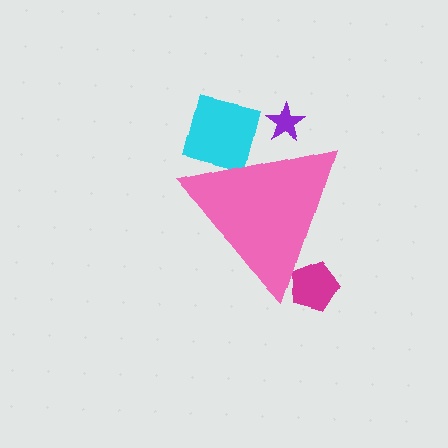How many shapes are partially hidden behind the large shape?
3 shapes are partially hidden.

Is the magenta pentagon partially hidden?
Yes, the magenta pentagon is partially hidden behind the pink triangle.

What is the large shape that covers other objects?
A pink triangle.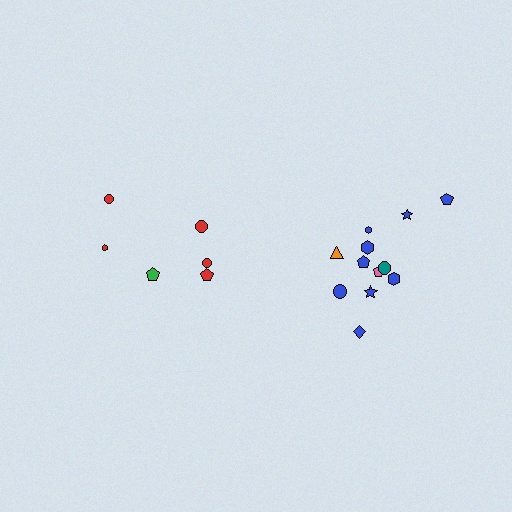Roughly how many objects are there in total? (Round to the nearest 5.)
Roughly 20 objects in total.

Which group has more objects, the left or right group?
The right group.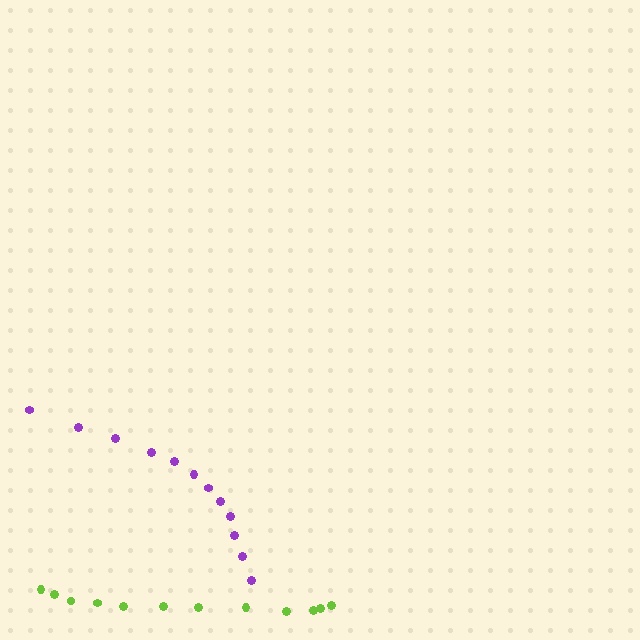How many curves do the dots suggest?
There are 2 distinct paths.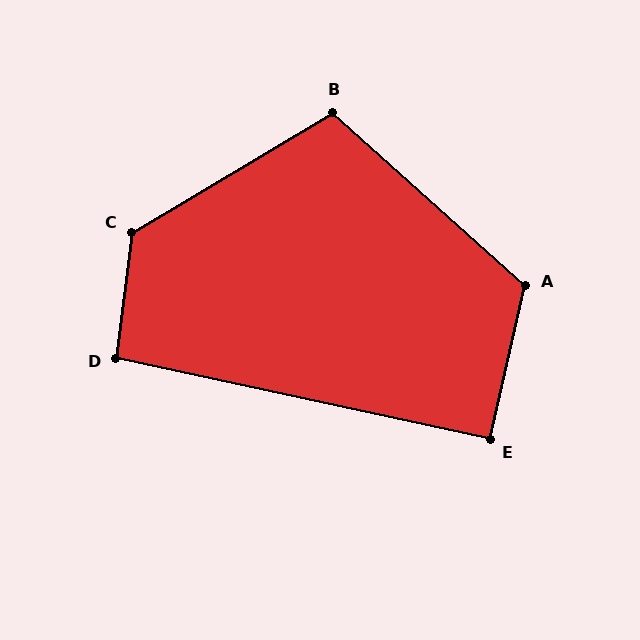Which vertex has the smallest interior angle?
E, at approximately 91 degrees.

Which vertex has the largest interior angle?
C, at approximately 128 degrees.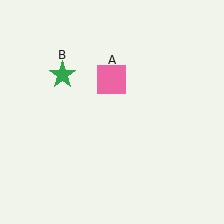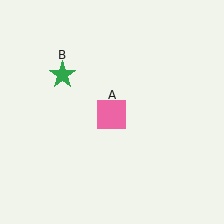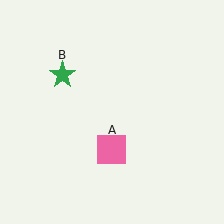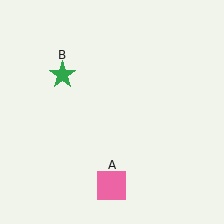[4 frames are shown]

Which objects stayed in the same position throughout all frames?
Green star (object B) remained stationary.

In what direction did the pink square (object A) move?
The pink square (object A) moved down.